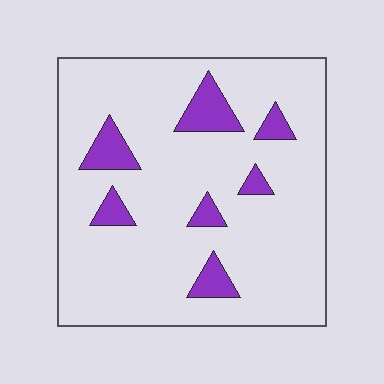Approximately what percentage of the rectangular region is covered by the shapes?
Approximately 10%.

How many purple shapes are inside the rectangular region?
7.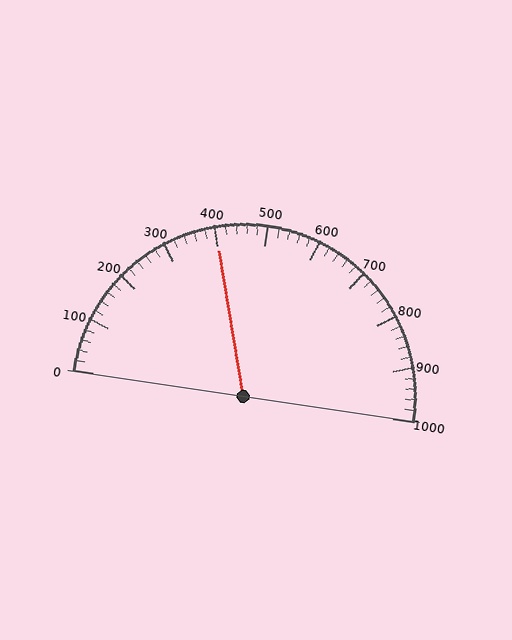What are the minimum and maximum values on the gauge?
The gauge ranges from 0 to 1000.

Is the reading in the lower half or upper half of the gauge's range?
The reading is in the lower half of the range (0 to 1000).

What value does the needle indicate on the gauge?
The needle indicates approximately 400.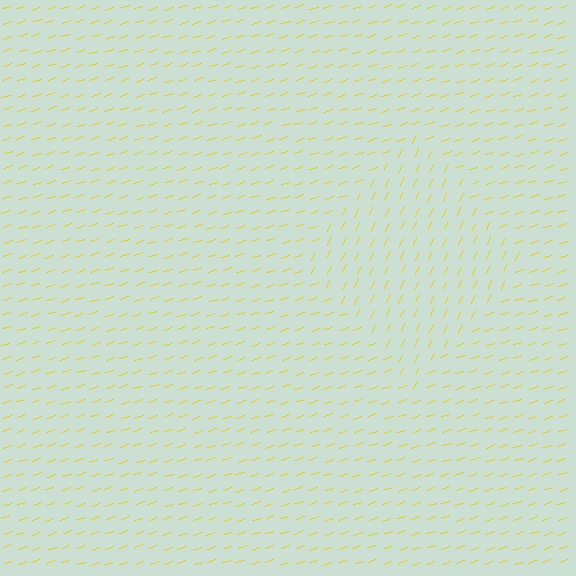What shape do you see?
I see a diamond.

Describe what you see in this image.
The image is filled with small yellow line segments. A diamond region in the image has lines oriented differently from the surrounding lines, creating a visible texture boundary.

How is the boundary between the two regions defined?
The boundary is defined purely by a change in line orientation (approximately 45 degrees difference). All lines are the same color and thickness.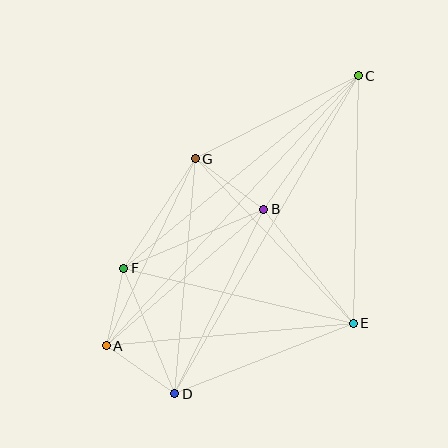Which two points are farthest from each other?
Points A and C are farthest from each other.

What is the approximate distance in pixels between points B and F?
The distance between B and F is approximately 152 pixels.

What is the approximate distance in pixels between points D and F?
The distance between D and F is approximately 135 pixels.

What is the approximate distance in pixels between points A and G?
The distance between A and G is approximately 207 pixels.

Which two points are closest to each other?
Points A and F are closest to each other.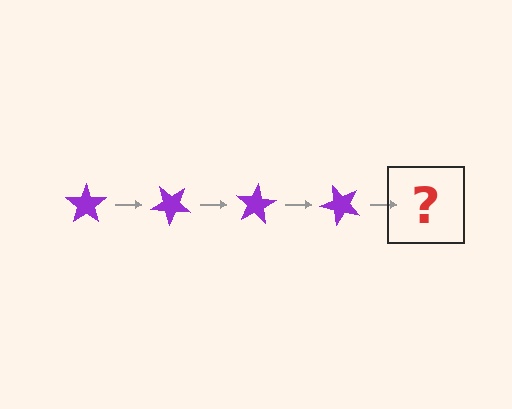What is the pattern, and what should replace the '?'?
The pattern is that the star rotates 40 degrees each step. The '?' should be a purple star rotated 160 degrees.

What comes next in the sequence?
The next element should be a purple star rotated 160 degrees.